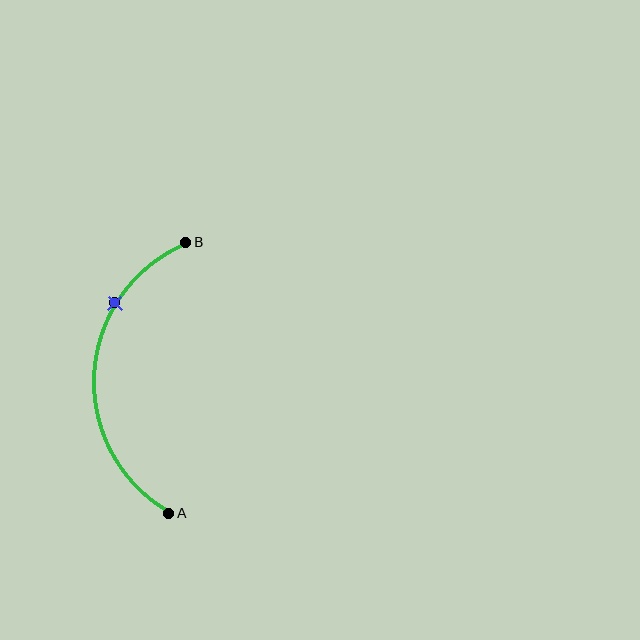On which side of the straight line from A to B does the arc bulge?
The arc bulges to the left of the straight line connecting A and B.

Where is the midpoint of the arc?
The arc midpoint is the point on the curve farthest from the straight line joining A and B. It sits to the left of that line.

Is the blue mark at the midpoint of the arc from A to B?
No. The blue mark lies on the arc but is closer to endpoint B. The arc midpoint would be at the point on the curve equidistant along the arc from both A and B.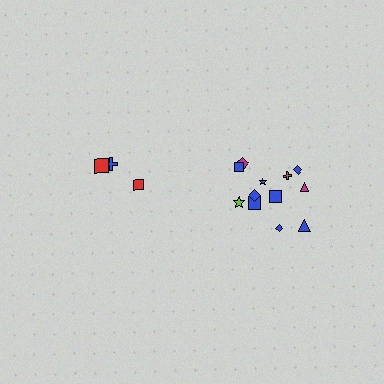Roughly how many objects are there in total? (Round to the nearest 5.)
Roughly 15 objects in total.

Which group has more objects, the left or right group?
The right group.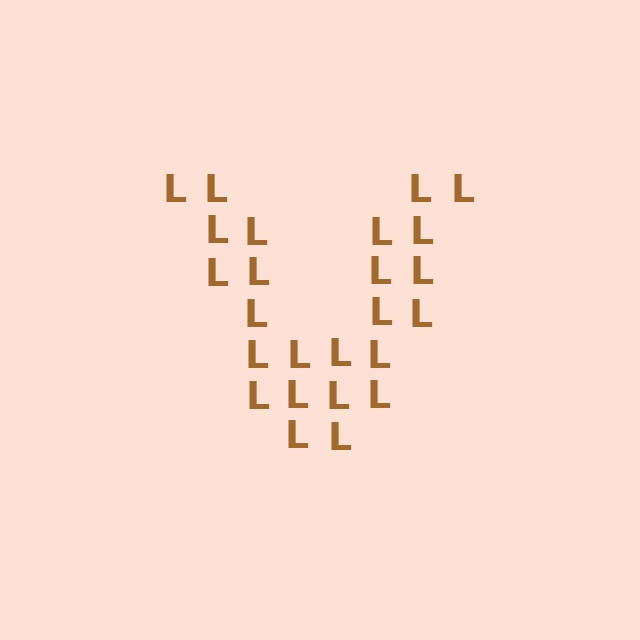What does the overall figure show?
The overall figure shows the letter V.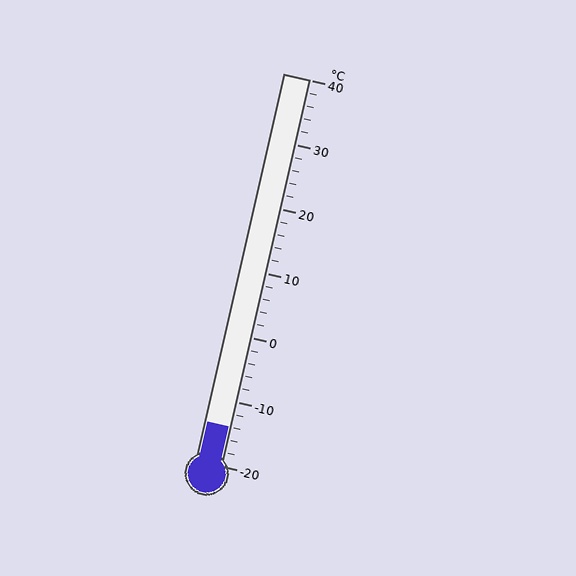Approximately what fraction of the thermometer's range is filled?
The thermometer is filled to approximately 10% of its range.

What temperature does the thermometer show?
The thermometer shows approximately -14°C.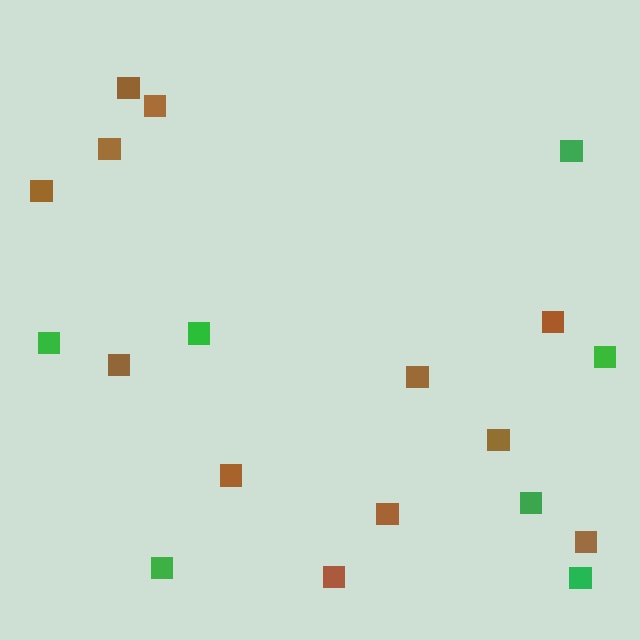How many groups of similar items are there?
There are 2 groups: one group of brown squares (12) and one group of green squares (7).